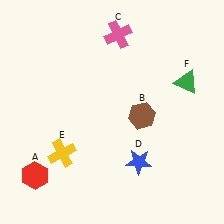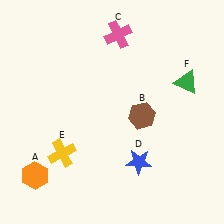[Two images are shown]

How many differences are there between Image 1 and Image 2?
There is 1 difference between the two images.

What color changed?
The hexagon (A) changed from red in Image 1 to orange in Image 2.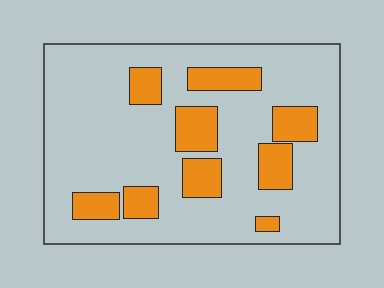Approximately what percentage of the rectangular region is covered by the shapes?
Approximately 20%.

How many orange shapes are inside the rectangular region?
9.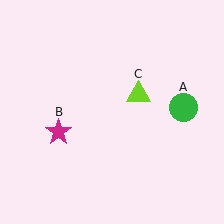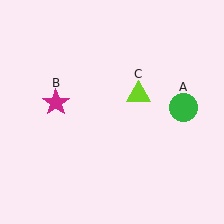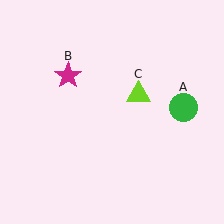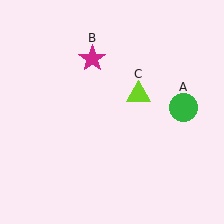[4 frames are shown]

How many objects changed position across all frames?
1 object changed position: magenta star (object B).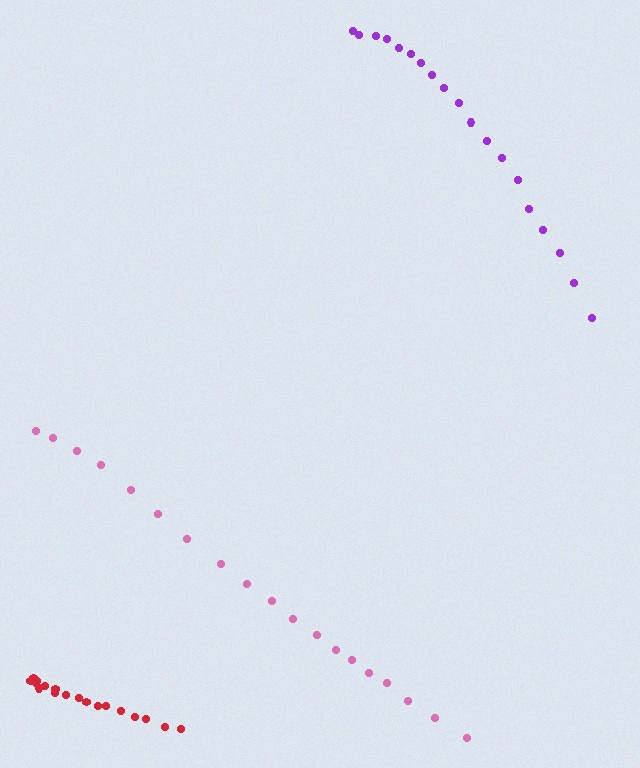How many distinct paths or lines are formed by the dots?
There are 3 distinct paths.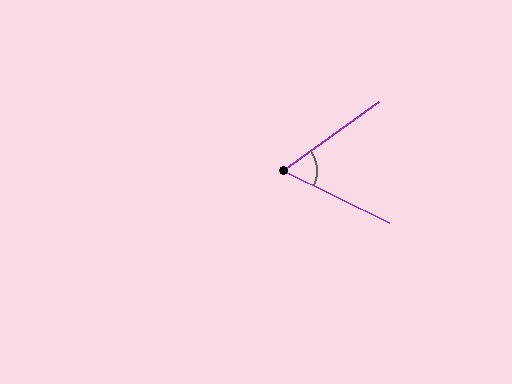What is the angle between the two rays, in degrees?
Approximately 62 degrees.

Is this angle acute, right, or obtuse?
It is acute.